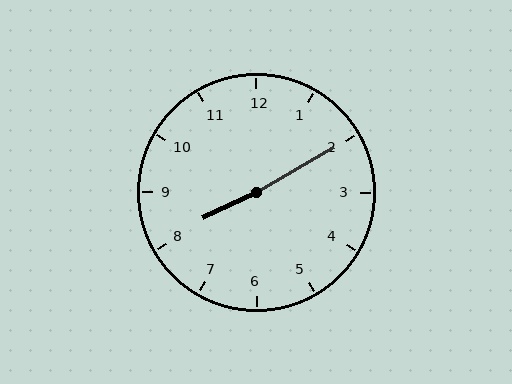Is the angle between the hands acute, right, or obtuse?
It is obtuse.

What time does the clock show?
8:10.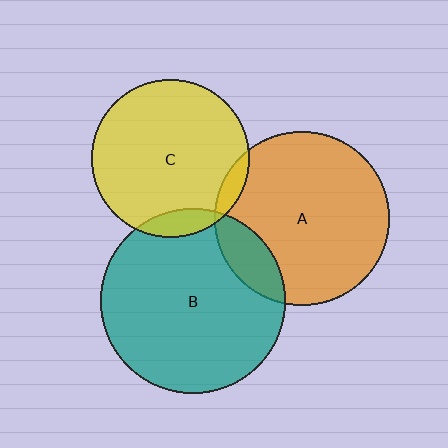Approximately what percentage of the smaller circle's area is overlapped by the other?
Approximately 10%.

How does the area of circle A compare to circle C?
Approximately 1.2 times.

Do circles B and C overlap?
Yes.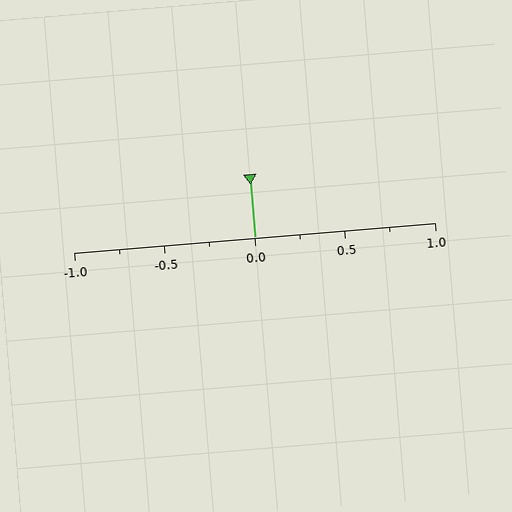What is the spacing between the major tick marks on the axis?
The major ticks are spaced 0.5 apart.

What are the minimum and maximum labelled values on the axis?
The axis runs from -1.0 to 1.0.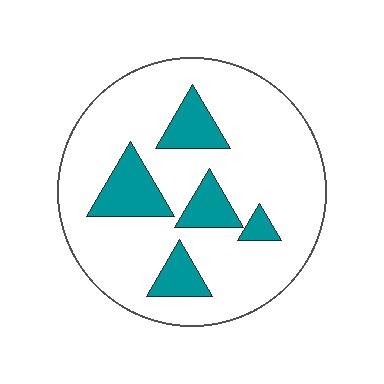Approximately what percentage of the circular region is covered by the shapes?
Approximately 20%.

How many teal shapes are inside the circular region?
5.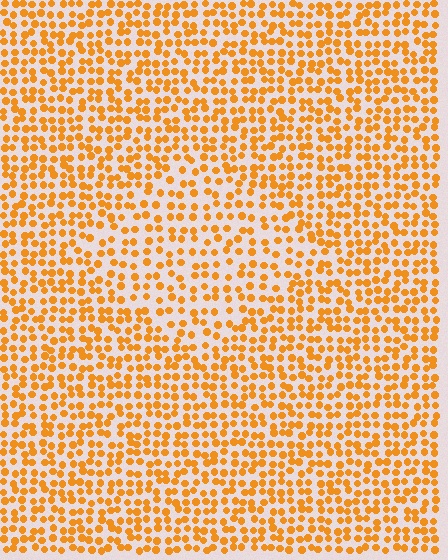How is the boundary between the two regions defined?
The boundary is defined by a change in element density (approximately 1.5x ratio). All elements are the same color, size, and shape.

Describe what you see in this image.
The image contains small orange elements arranged at two different densities. A diamond-shaped region is visible where the elements are less densely packed than the surrounding area.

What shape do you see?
I see a diamond.